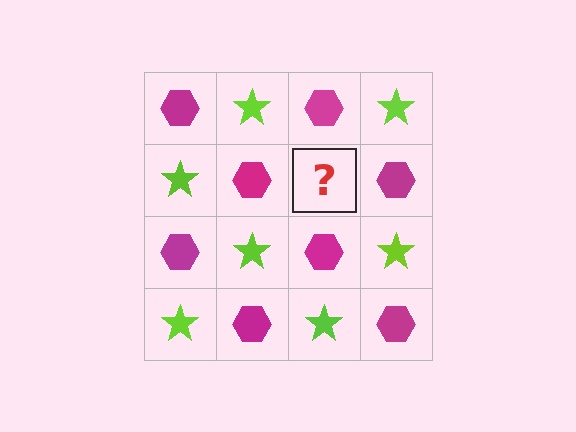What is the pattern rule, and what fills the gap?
The rule is that it alternates magenta hexagon and lime star in a checkerboard pattern. The gap should be filled with a lime star.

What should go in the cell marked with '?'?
The missing cell should contain a lime star.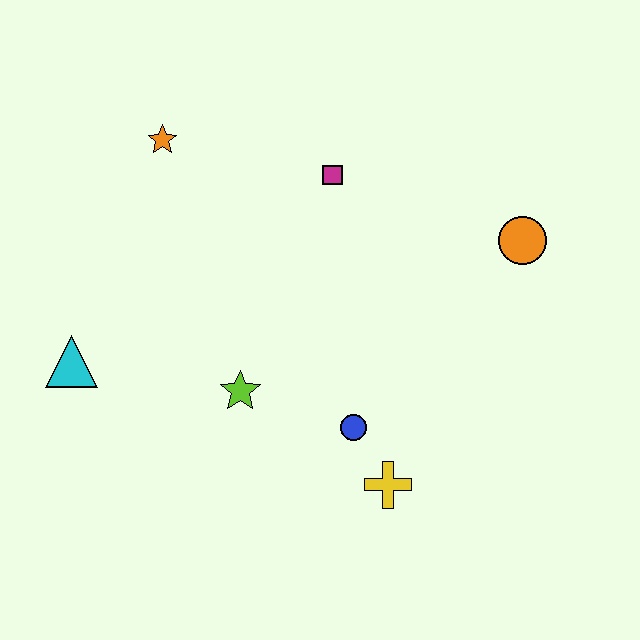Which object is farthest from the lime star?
The orange circle is farthest from the lime star.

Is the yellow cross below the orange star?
Yes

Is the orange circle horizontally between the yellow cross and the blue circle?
No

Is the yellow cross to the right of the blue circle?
Yes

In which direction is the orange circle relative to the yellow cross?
The orange circle is above the yellow cross.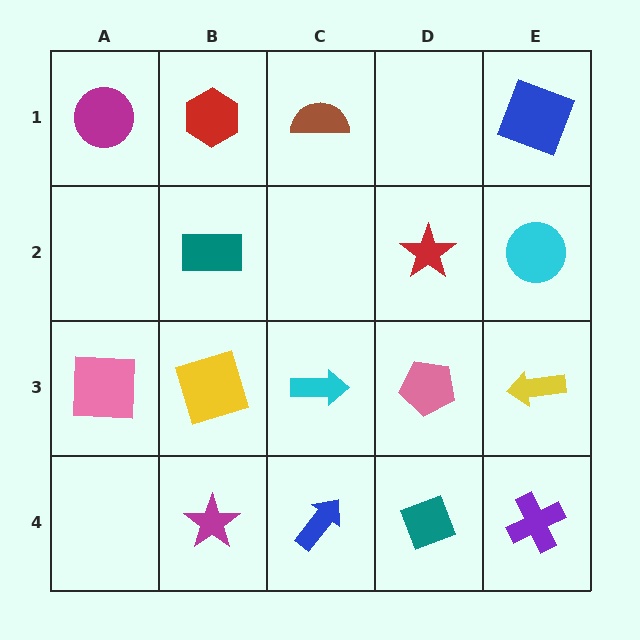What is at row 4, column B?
A magenta star.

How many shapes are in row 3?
5 shapes.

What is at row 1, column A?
A magenta circle.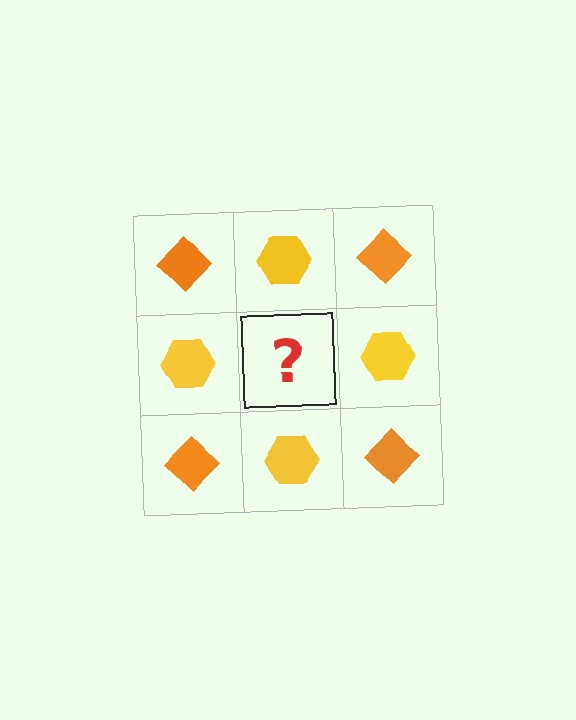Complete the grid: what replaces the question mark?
The question mark should be replaced with an orange diamond.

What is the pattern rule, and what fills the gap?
The rule is that it alternates orange diamond and yellow hexagon in a checkerboard pattern. The gap should be filled with an orange diamond.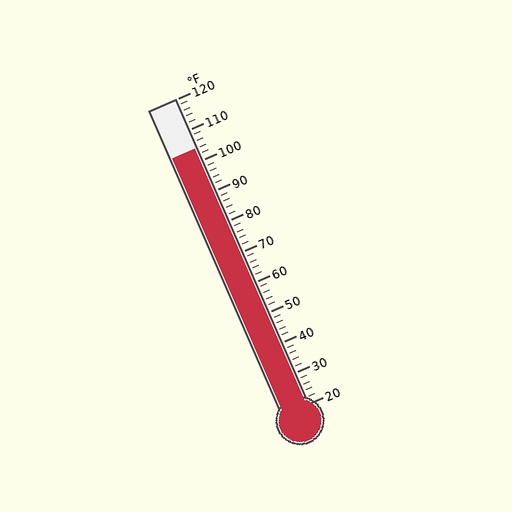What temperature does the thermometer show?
The thermometer shows approximately 104°F.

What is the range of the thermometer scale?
The thermometer scale ranges from 20°F to 120°F.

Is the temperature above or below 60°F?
The temperature is above 60°F.